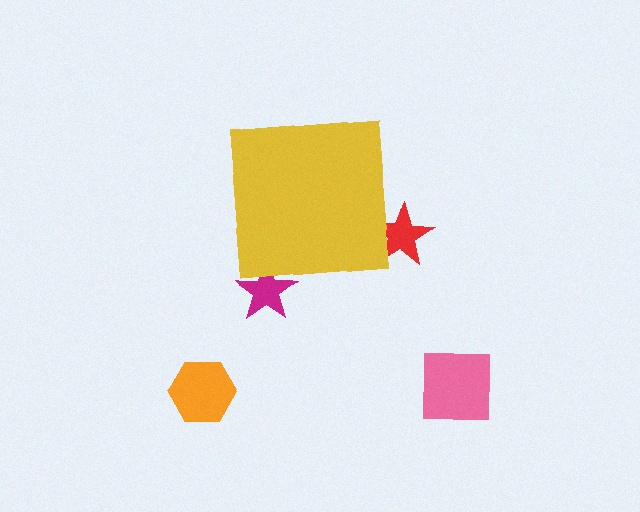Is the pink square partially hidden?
No, the pink square is fully visible.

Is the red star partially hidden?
Yes, the red star is partially hidden behind the yellow square.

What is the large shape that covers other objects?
A yellow square.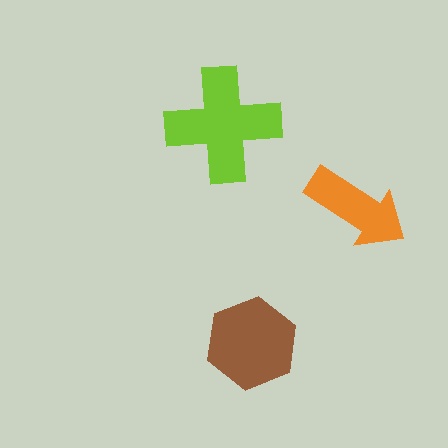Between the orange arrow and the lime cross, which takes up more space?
The lime cross.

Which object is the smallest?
The orange arrow.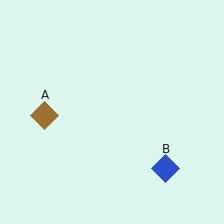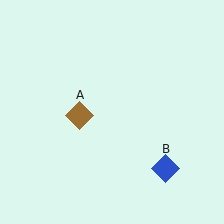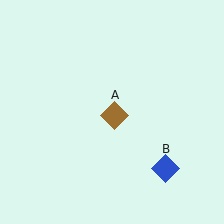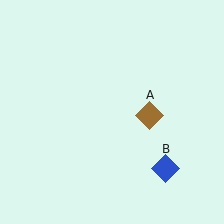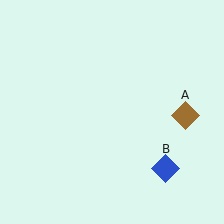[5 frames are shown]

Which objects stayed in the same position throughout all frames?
Blue diamond (object B) remained stationary.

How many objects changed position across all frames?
1 object changed position: brown diamond (object A).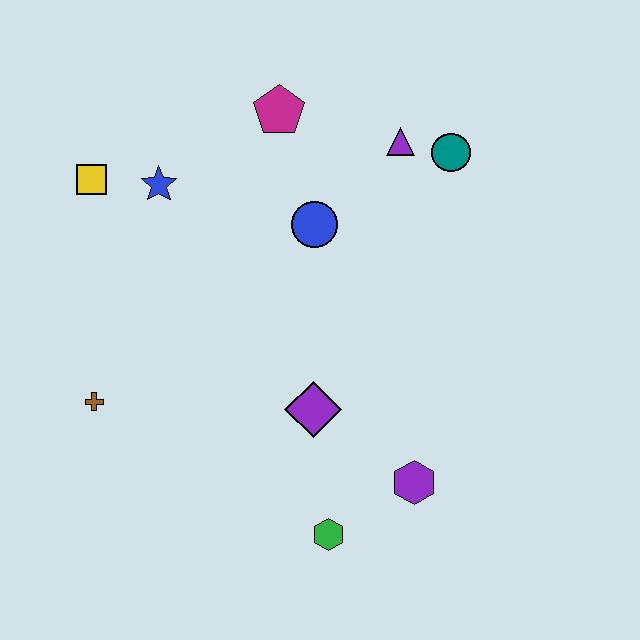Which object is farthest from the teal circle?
The brown cross is farthest from the teal circle.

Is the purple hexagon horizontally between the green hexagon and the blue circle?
No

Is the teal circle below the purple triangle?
Yes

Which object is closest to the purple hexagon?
The green hexagon is closest to the purple hexagon.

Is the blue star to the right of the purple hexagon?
No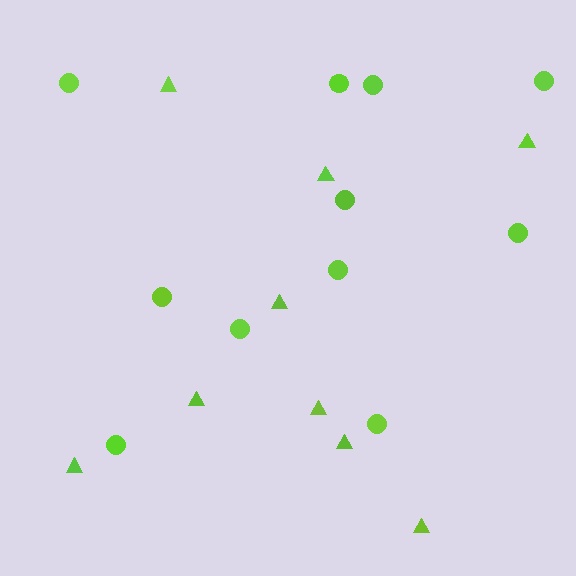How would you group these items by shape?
There are 2 groups: one group of circles (11) and one group of triangles (9).